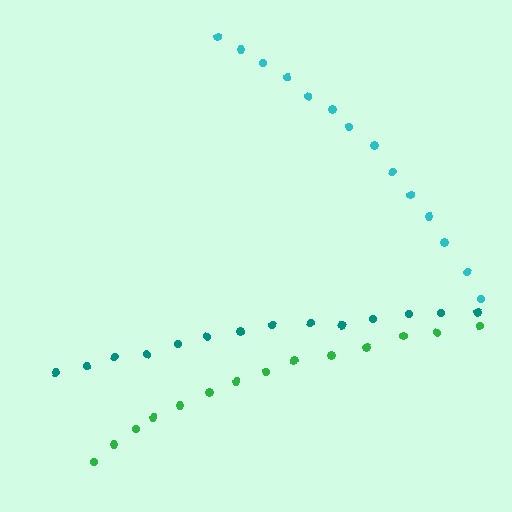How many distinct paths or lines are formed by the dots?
There are 3 distinct paths.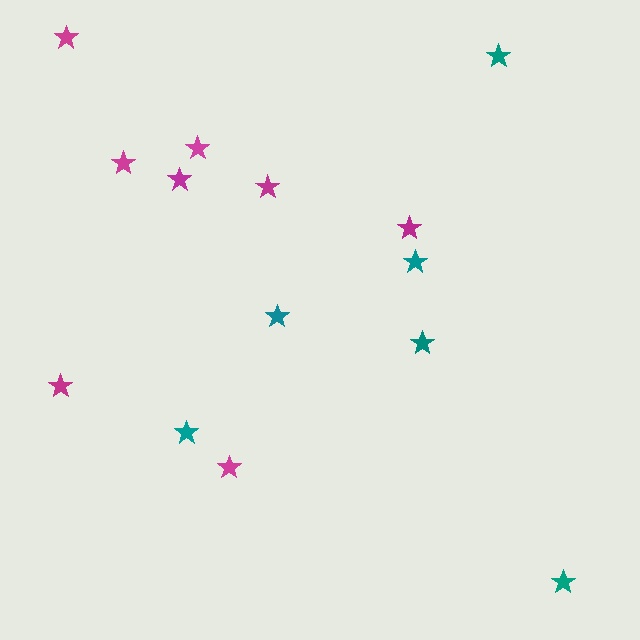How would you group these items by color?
There are 2 groups: one group of magenta stars (8) and one group of teal stars (6).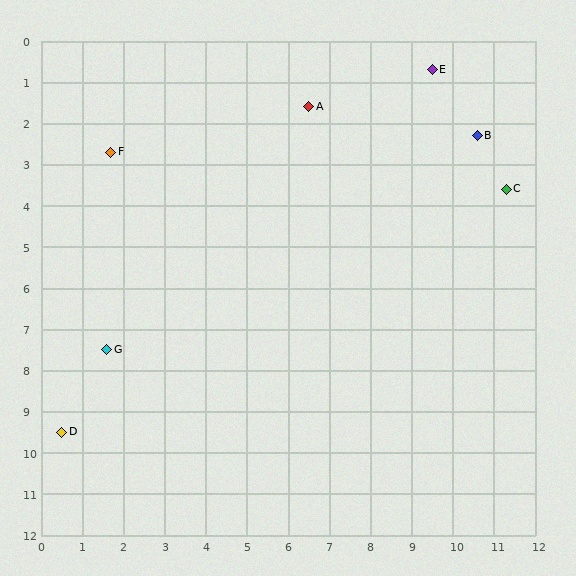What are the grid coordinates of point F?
Point F is at approximately (1.7, 2.7).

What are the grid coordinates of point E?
Point E is at approximately (9.5, 0.7).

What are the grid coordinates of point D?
Point D is at approximately (0.5, 9.5).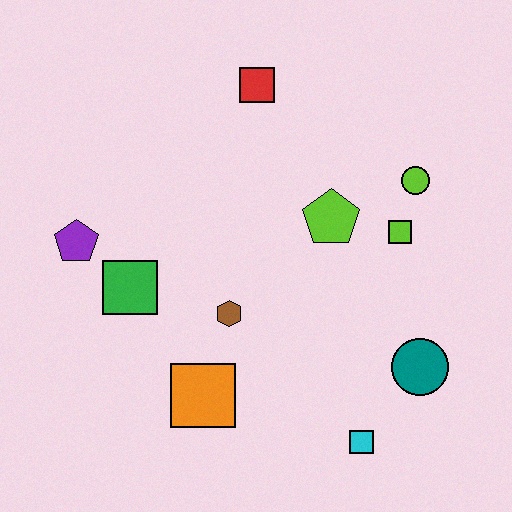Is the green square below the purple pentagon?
Yes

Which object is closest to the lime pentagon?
The lime square is closest to the lime pentagon.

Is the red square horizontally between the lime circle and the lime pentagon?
No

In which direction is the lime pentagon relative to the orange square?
The lime pentagon is above the orange square.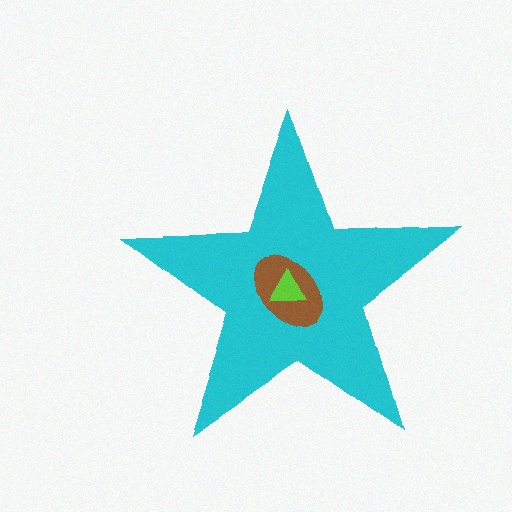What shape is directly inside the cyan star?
The brown ellipse.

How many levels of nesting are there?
3.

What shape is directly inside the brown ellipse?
The lime triangle.